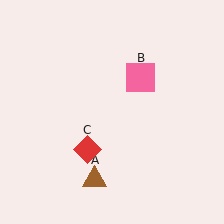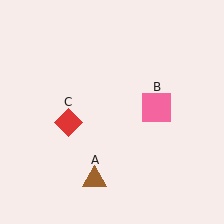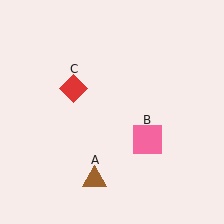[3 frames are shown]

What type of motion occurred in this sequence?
The pink square (object B), red diamond (object C) rotated clockwise around the center of the scene.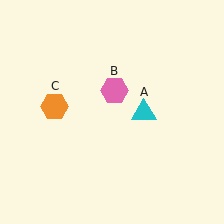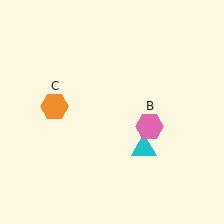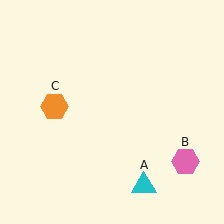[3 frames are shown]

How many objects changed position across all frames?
2 objects changed position: cyan triangle (object A), pink hexagon (object B).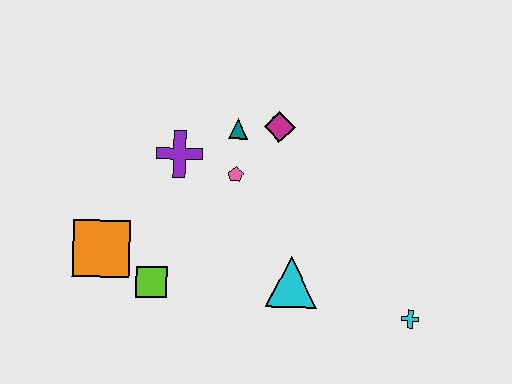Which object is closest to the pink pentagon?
The teal triangle is closest to the pink pentagon.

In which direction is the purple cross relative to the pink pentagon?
The purple cross is to the left of the pink pentagon.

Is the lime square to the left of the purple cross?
Yes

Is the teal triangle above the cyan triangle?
Yes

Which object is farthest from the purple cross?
The cyan cross is farthest from the purple cross.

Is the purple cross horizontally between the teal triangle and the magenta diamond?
No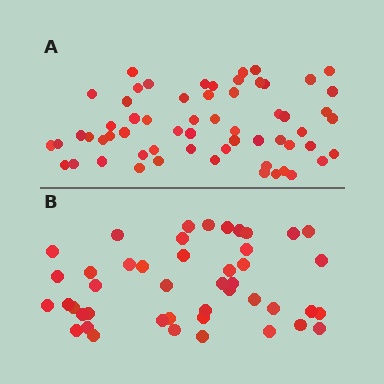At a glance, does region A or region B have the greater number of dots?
Region A (the top region) has more dots.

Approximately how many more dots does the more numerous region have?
Region A has approximately 15 more dots than region B.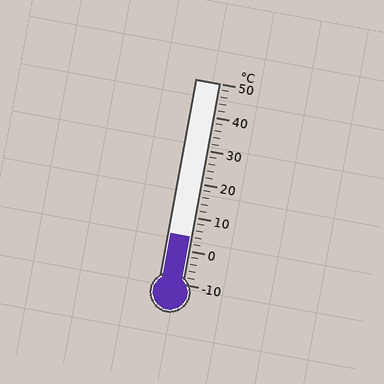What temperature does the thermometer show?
The thermometer shows approximately 4°C.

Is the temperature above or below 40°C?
The temperature is below 40°C.